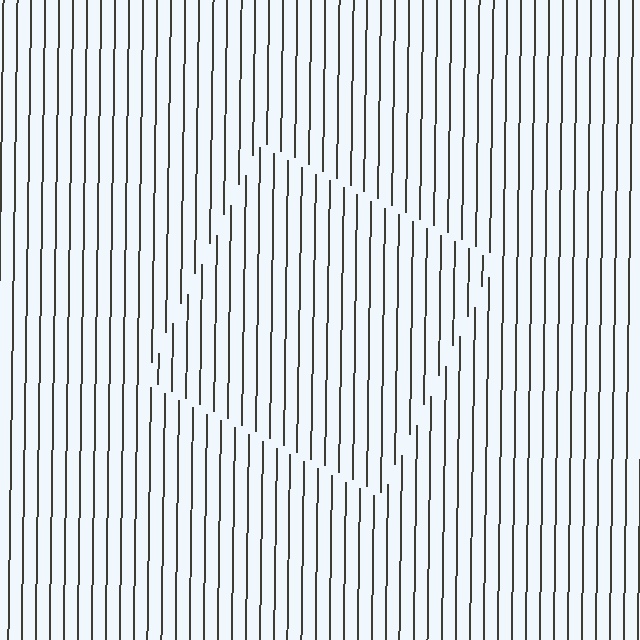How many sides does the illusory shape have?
4 sides — the line-ends trace a square.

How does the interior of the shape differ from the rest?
The interior of the shape contains the same grating, shifted by half a period — the contour is defined by the phase discontinuity where line-ends from the inner and outer gratings abut.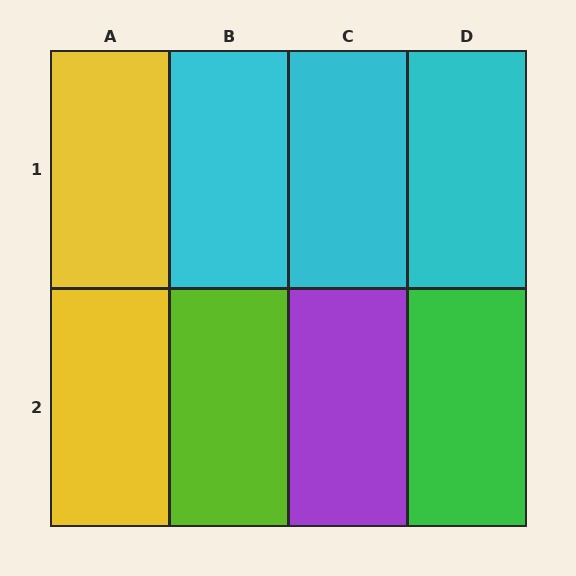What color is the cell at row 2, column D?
Green.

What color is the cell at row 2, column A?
Yellow.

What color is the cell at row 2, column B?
Lime.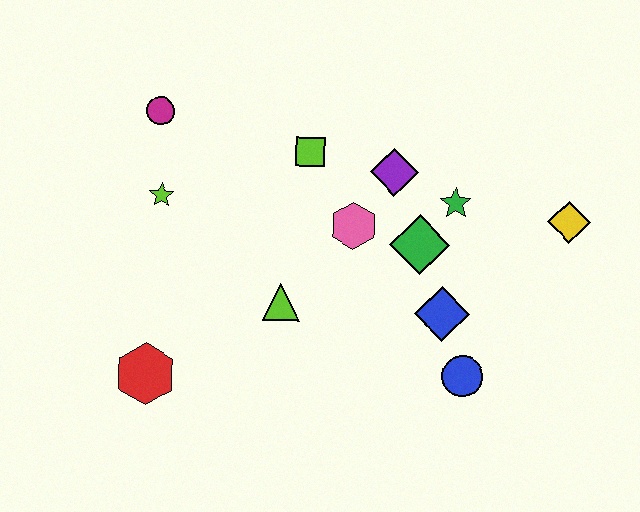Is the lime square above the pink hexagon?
Yes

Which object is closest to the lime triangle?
The pink hexagon is closest to the lime triangle.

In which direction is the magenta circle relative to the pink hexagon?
The magenta circle is to the left of the pink hexagon.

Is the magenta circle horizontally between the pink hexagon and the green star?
No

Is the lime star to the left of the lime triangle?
Yes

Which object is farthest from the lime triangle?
The yellow diamond is farthest from the lime triangle.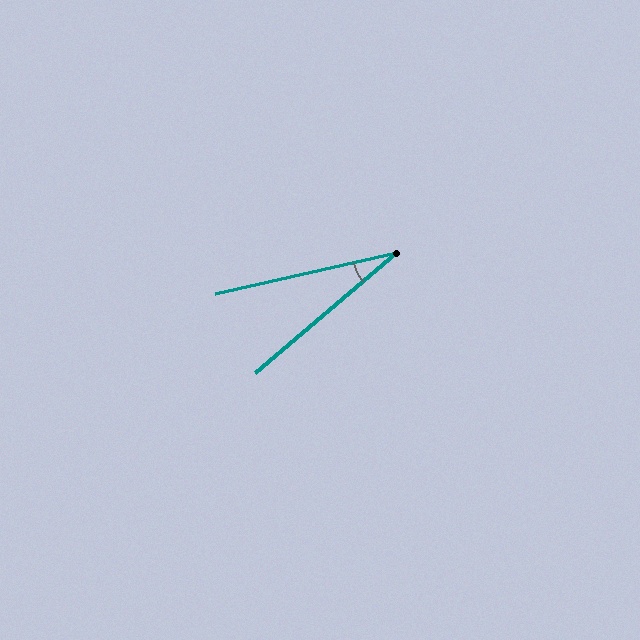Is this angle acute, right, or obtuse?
It is acute.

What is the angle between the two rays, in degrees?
Approximately 28 degrees.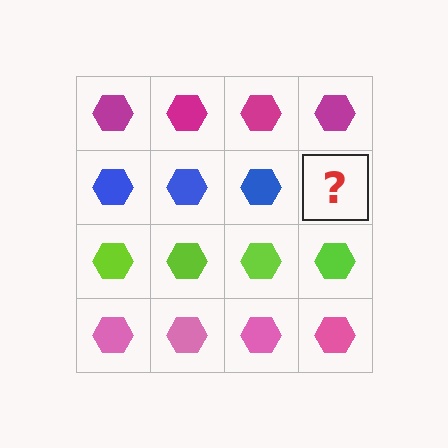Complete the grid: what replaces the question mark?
The question mark should be replaced with a blue hexagon.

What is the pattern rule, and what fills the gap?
The rule is that each row has a consistent color. The gap should be filled with a blue hexagon.